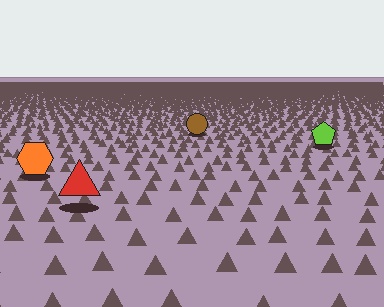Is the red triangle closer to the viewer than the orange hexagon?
Yes. The red triangle is closer — you can tell from the texture gradient: the ground texture is coarser near it.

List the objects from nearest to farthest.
From nearest to farthest: the red triangle, the orange hexagon, the lime pentagon, the brown circle.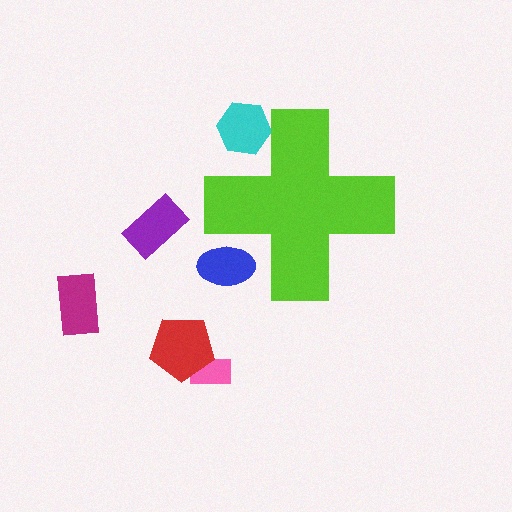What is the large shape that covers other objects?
A lime cross.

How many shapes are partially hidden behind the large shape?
2 shapes are partially hidden.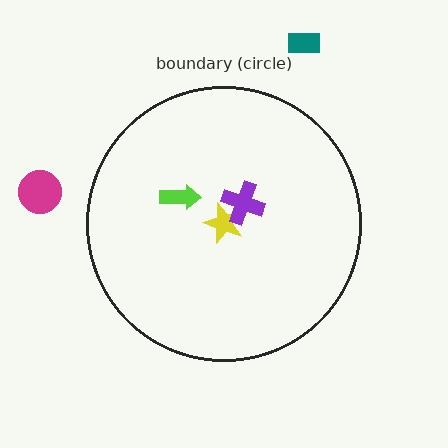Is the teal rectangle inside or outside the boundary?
Outside.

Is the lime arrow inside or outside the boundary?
Inside.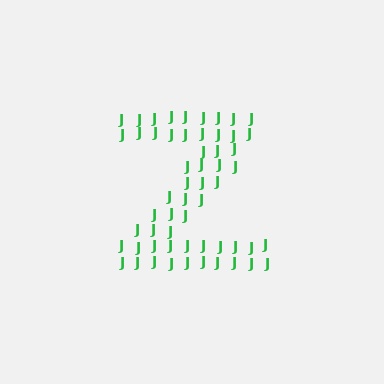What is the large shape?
The large shape is the letter Z.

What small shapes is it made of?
It is made of small letter J's.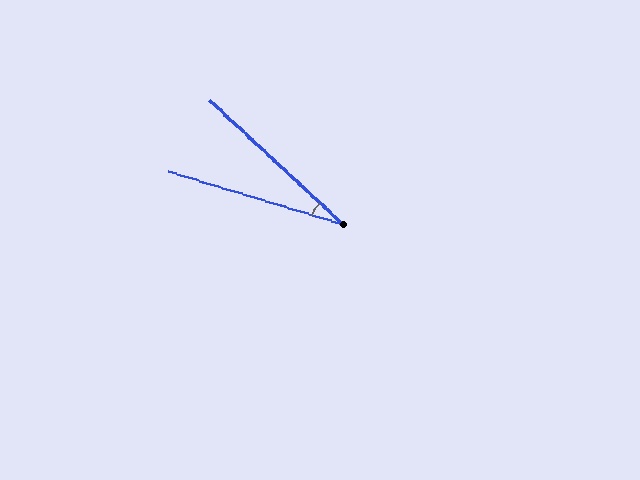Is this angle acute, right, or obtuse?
It is acute.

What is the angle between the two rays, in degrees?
Approximately 26 degrees.